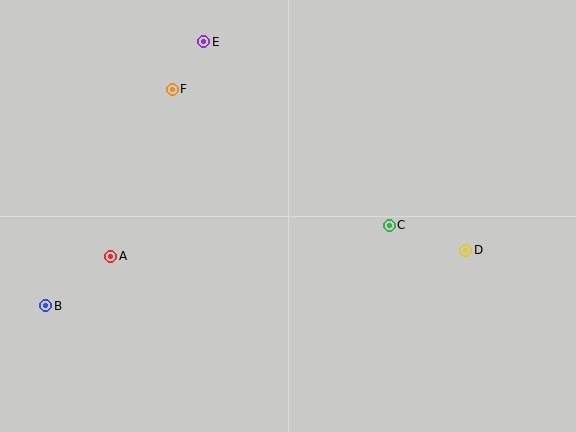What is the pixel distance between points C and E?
The distance between C and E is 261 pixels.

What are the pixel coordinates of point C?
Point C is at (389, 225).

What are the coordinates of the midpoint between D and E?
The midpoint between D and E is at (335, 146).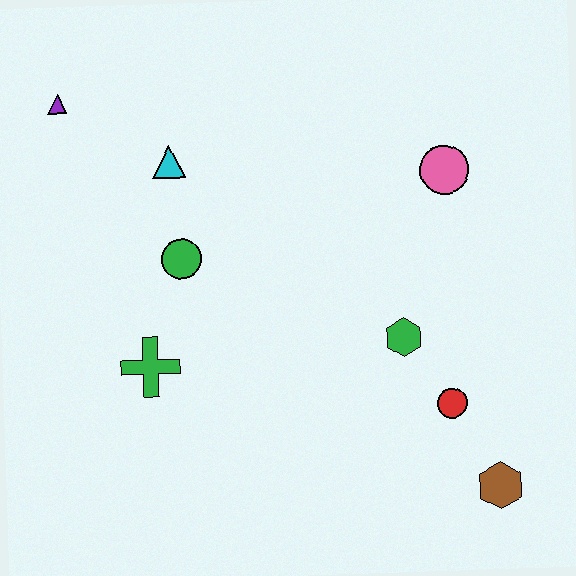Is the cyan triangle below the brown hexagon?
No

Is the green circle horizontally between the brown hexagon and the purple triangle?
Yes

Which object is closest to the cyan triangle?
The green circle is closest to the cyan triangle.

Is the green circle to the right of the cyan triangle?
Yes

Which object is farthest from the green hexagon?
The purple triangle is farthest from the green hexagon.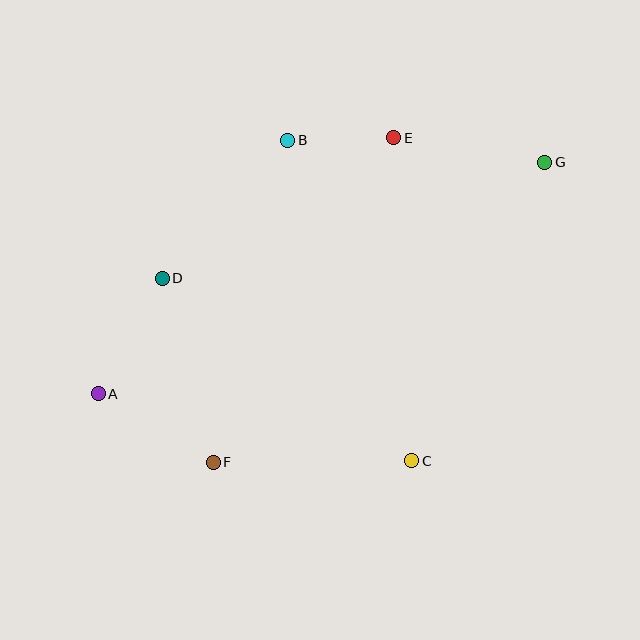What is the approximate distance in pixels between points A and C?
The distance between A and C is approximately 321 pixels.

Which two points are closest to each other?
Points B and E are closest to each other.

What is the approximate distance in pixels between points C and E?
The distance between C and E is approximately 324 pixels.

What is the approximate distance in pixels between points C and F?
The distance between C and F is approximately 199 pixels.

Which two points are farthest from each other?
Points A and G are farthest from each other.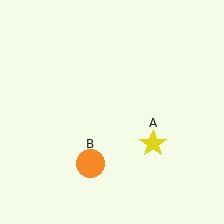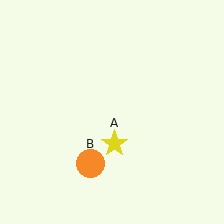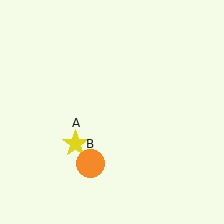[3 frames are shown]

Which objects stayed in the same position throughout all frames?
Orange circle (object B) remained stationary.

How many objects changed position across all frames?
1 object changed position: yellow star (object A).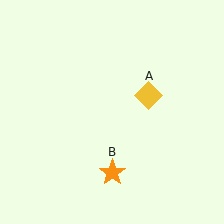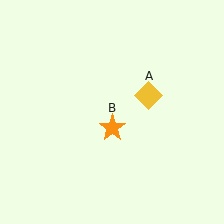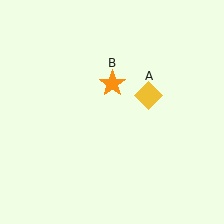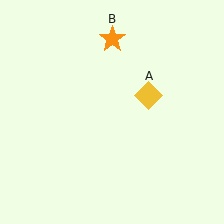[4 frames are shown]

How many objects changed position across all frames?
1 object changed position: orange star (object B).